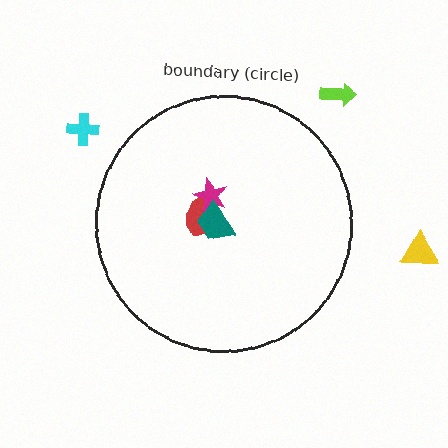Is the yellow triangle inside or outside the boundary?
Outside.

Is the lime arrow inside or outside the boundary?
Outside.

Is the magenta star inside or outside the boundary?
Inside.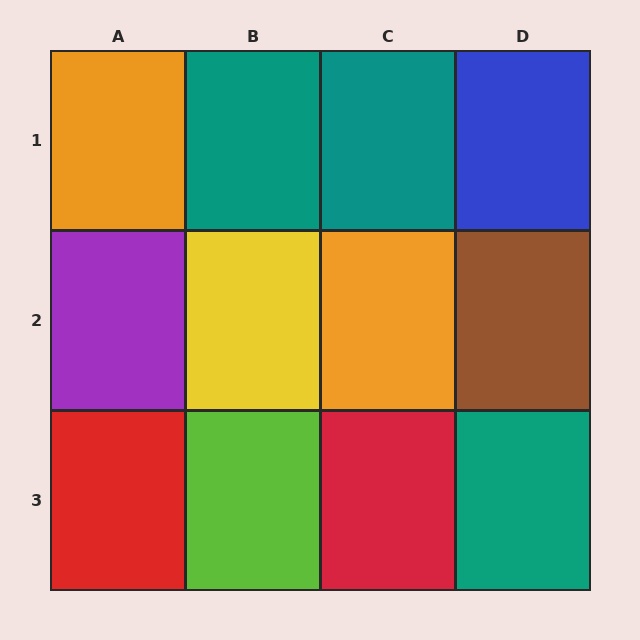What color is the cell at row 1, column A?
Orange.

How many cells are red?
2 cells are red.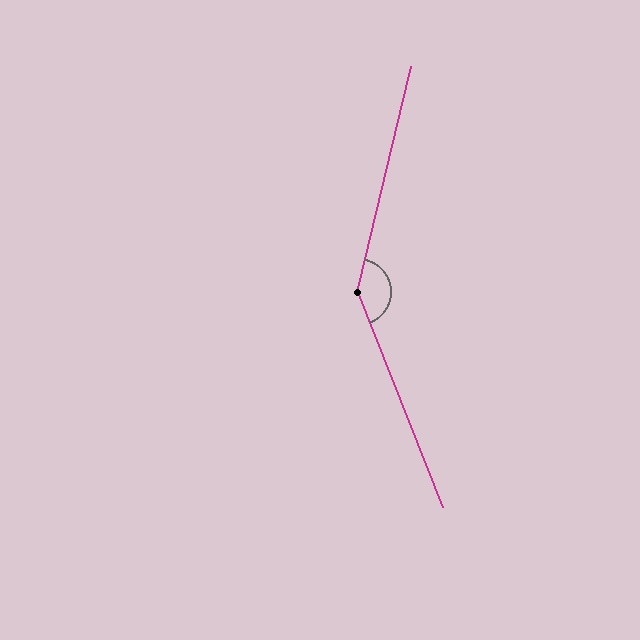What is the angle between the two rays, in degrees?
Approximately 145 degrees.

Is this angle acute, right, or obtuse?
It is obtuse.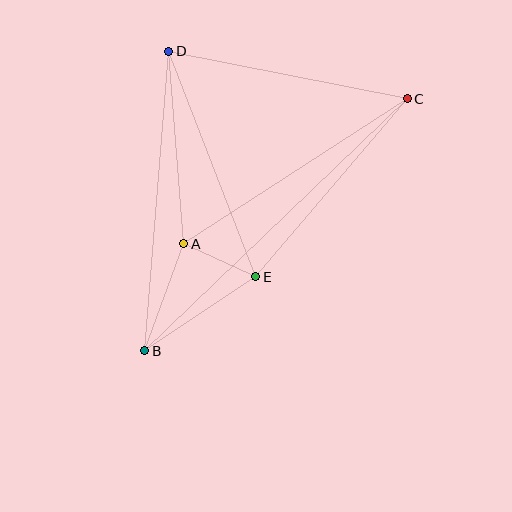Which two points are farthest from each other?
Points B and C are farthest from each other.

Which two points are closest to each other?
Points A and E are closest to each other.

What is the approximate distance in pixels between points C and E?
The distance between C and E is approximately 234 pixels.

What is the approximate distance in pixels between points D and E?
The distance between D and E is approximately 242 pixels.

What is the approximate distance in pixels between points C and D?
The distance between C and D is approximately 243 pixels.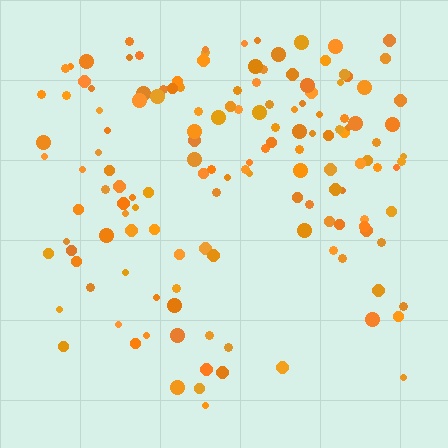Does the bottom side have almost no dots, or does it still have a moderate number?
Still a moderate number, just noticeably fewer than the top.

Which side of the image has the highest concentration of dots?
The top.